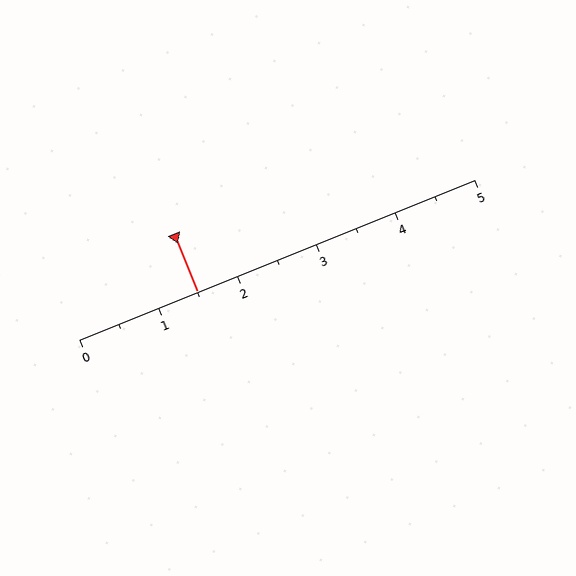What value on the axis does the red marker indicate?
The marker indicates approximately 1.5.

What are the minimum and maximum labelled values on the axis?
The axis runs from 0 to 5.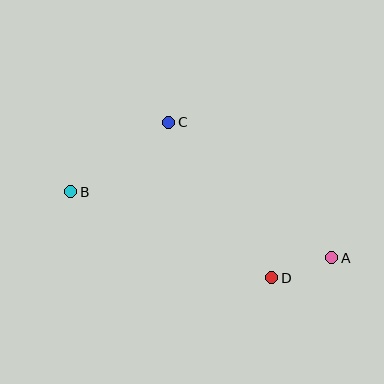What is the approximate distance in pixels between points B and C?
The distance between B and C is approximately 120 pixels.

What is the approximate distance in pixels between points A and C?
The distance between A and C is approximately 212 pixels.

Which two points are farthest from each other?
Points A and B are farthest from each other.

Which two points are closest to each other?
Points A and D are closest to each other.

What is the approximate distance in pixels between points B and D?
The distance between B and D is approximately 219 pixels.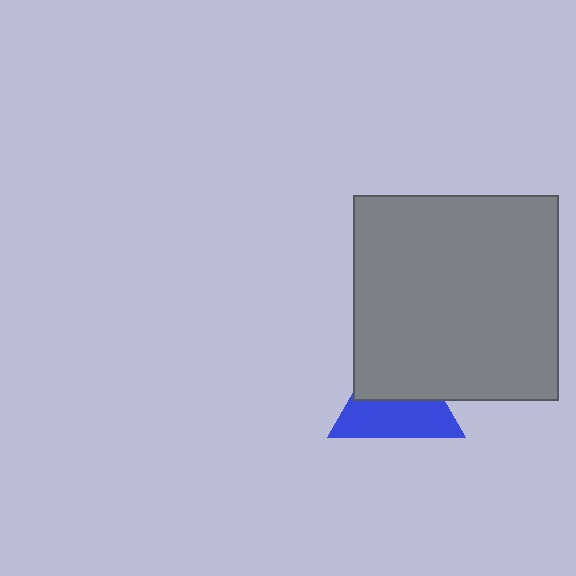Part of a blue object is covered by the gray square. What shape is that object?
It is a triangle.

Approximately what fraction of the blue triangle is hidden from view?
Roughly 49% of the blue triangle is hidden behind the gray square.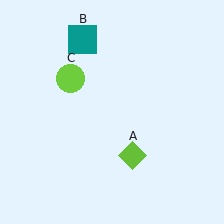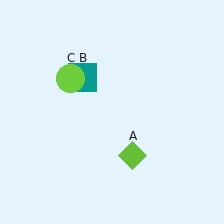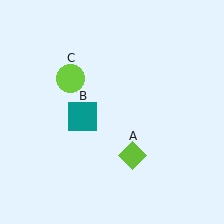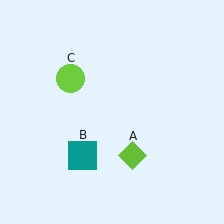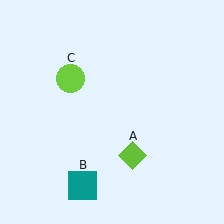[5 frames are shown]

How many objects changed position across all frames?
1 object changed position: teal square (object B).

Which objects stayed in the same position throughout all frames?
Lime diamond (object A) and lime circle (object C) remained stationary.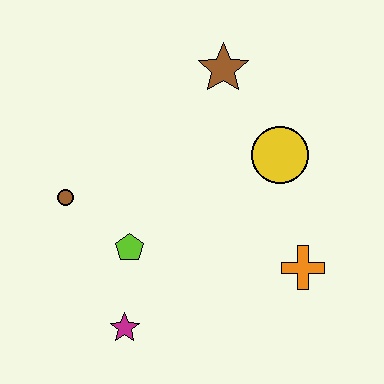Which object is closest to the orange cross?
The yellow circle is closest to the orange cross.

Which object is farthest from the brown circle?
The orange cross is farthest from the brown circle.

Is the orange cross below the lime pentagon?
Yes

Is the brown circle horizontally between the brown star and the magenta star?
No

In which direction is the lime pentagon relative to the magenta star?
The lime pentagon is above the magenta star.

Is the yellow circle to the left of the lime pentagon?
No